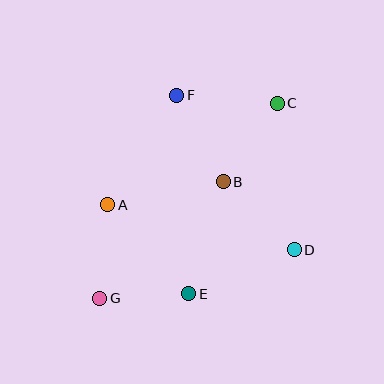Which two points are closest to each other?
Points E and G are closest to each other.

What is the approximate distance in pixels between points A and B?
The distance between A and B is approximately 118 pixels.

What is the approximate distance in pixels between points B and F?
The distance between B and F is approximately 98 pixels.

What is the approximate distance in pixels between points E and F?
The distance between E and F is approximately 199 pixels.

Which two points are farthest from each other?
Points C and G are farthest from each other.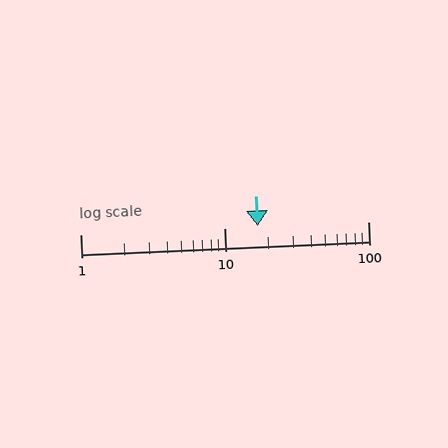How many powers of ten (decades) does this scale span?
The scale spans 2 decades, from 1 to 100.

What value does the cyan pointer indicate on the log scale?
The pointer indicates approximately 17.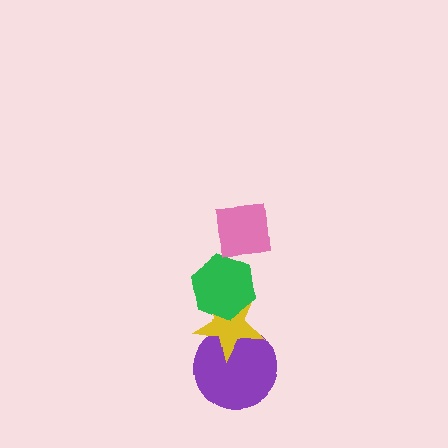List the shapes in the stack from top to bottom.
From top to bottom: the pink square, the green hexagon, the yellow star, the purple circle.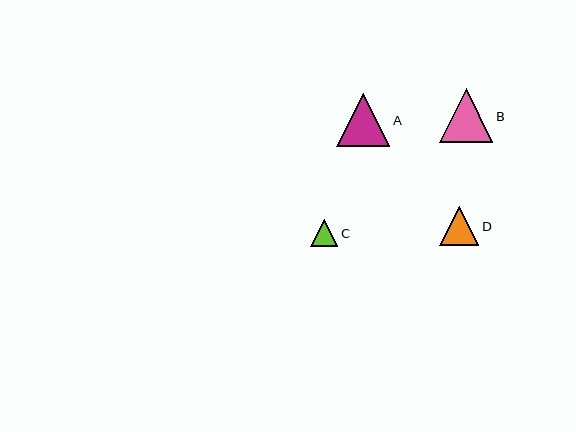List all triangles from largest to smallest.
From largest to smallest: B, A, D, C.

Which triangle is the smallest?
Triangle C is the smallest with a size of approximately 27 pixels.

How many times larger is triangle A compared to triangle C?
Triangle A is approximately 2.0 times the size of triangle C.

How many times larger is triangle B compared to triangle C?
Triangle B is approximately 2.0 times the size of triangle C.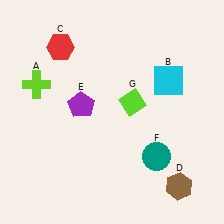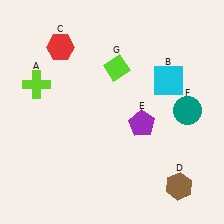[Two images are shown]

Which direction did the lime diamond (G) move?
The lime diamond (G) moved up.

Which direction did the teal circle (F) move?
The teal circle (F) moved up.